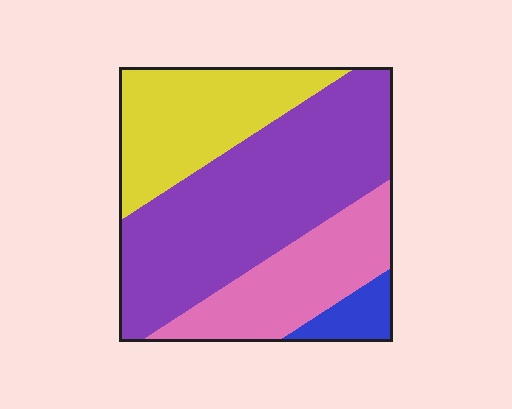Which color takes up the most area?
Purple, at roughly 50%.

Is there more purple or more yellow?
Purple.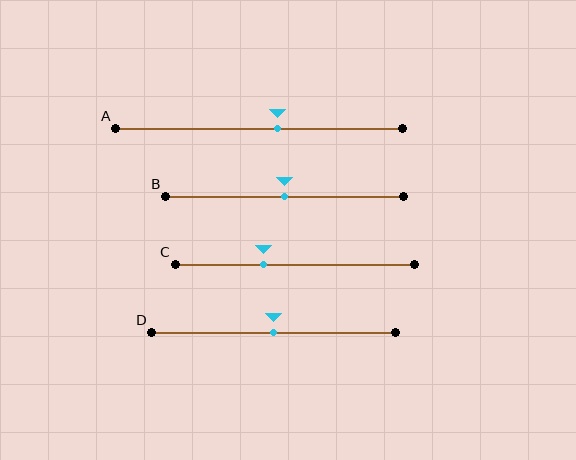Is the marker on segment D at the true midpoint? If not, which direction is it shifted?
Yes, the marker on segment D is at the true midpoint.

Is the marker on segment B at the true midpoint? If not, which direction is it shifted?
Yes, the marker on segment B is at the true midpoint.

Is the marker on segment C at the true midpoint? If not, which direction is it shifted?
No, the marker on segment C is shifted to the left by about 13% of the segment length.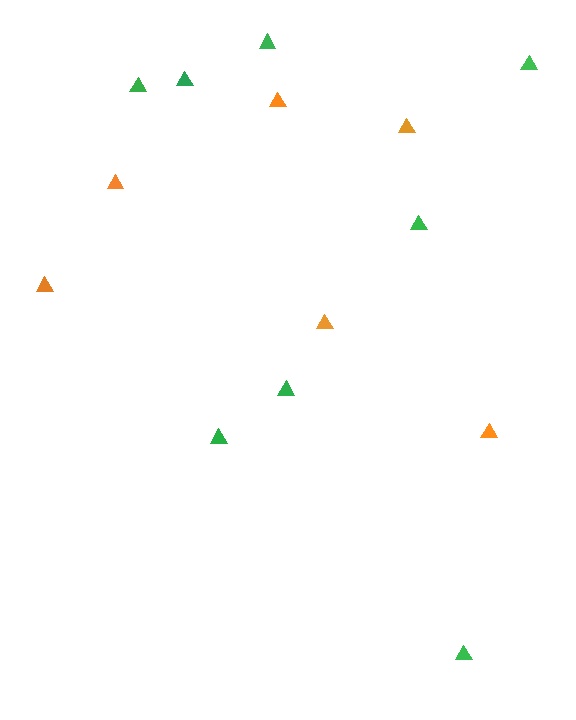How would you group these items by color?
There are 2 groups: one group of green triangles (8) and one group of orange triangles (6).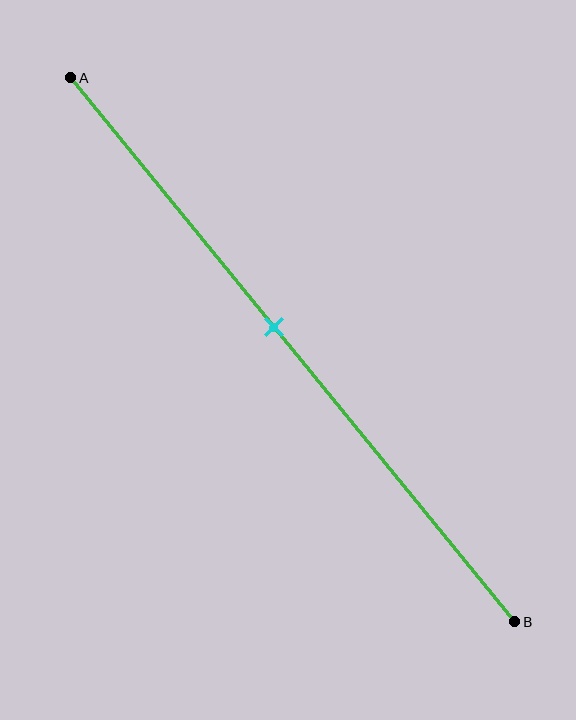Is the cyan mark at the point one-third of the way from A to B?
No, the mark is at about 45% from A, not at the 33% one-third point.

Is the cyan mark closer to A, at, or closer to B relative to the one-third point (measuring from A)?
The cyan mark is closer to point B than the one-third point of segment AB.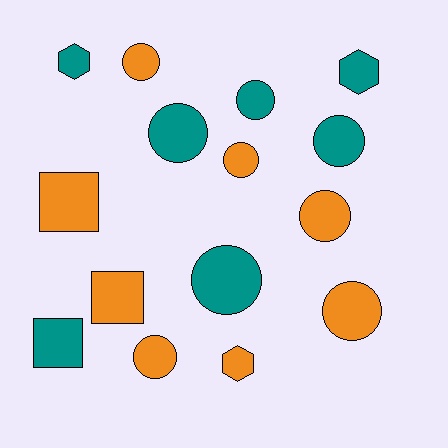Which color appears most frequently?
Orange, with 8 objects.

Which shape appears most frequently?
Circle, with 9 objects.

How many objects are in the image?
There are 15 objects.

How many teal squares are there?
There is 1 teal square.